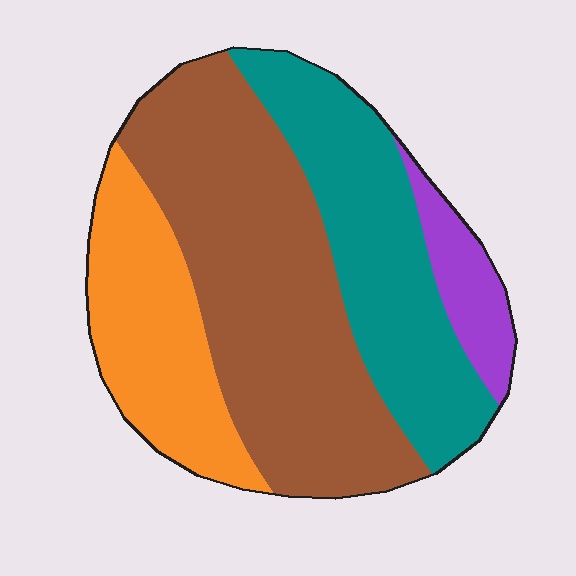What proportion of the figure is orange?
Orange covers about 20% of the figure.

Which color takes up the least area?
Purple, at roughly 10%.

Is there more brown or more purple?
Brown.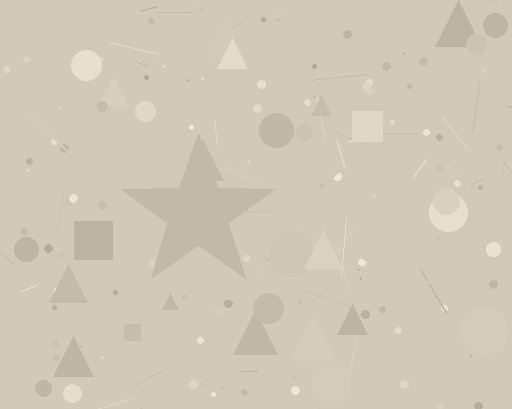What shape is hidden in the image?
A star is hidden in the image.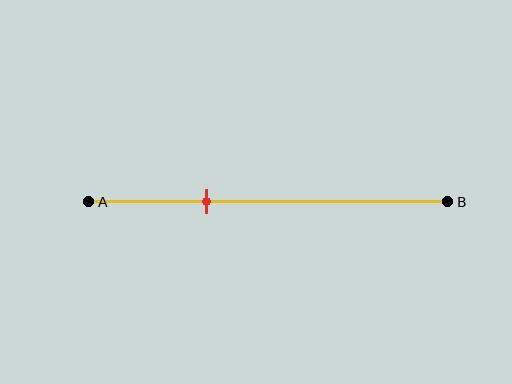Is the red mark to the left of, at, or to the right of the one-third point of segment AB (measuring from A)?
The red mark is approximately at the one-third point of segment AB.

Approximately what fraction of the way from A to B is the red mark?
The red mark is approximately 35% of the way from A to B.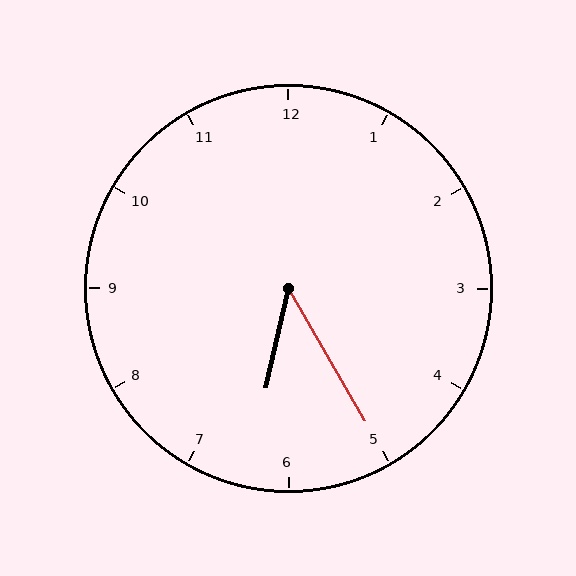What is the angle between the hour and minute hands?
Approximately 42 degrees.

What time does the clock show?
6:25.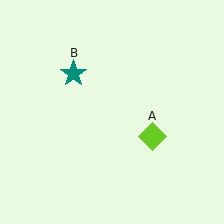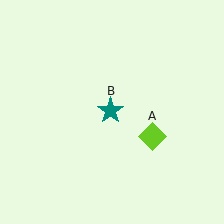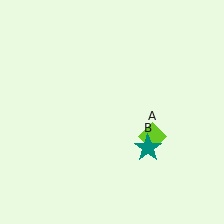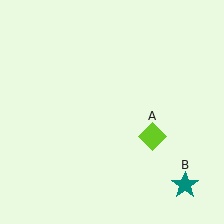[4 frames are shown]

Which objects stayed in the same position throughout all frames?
Lime diamond (object A) remained stationary.